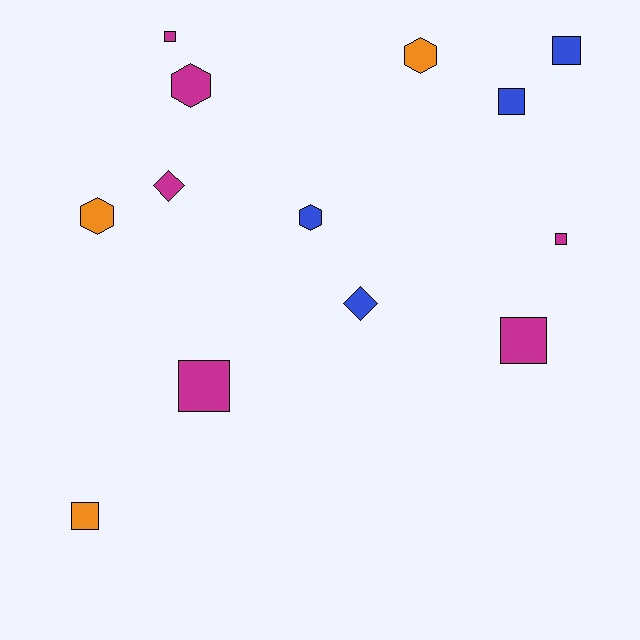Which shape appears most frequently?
Square, with 7 objects.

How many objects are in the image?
There are 13 objects.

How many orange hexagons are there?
There are 2 orange hexagons.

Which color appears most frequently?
Magenta, with 6 objects.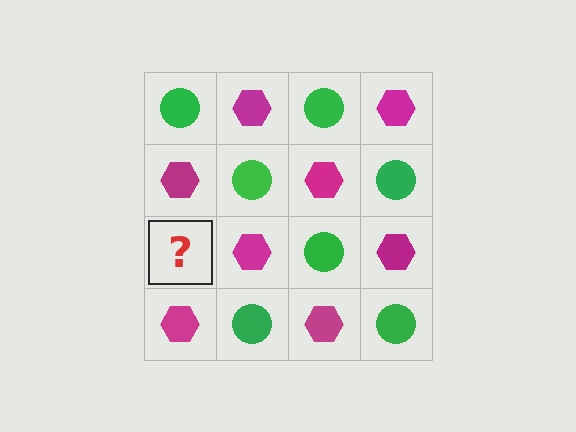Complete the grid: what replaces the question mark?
The question mark should be replaced with a green circle.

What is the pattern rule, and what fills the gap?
The rule is that it alternates green circle and magenta hexagon in a checkerboard pattern. The gap should be filled with a green circle.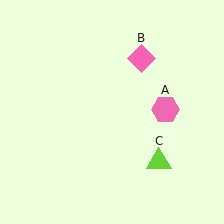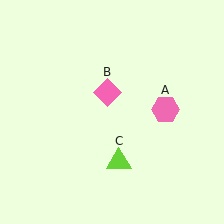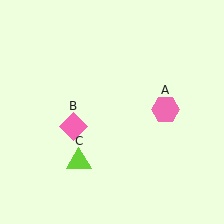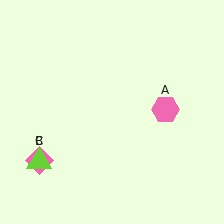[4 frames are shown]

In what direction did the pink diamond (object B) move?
The pink diamond (object B) moved down and to the left.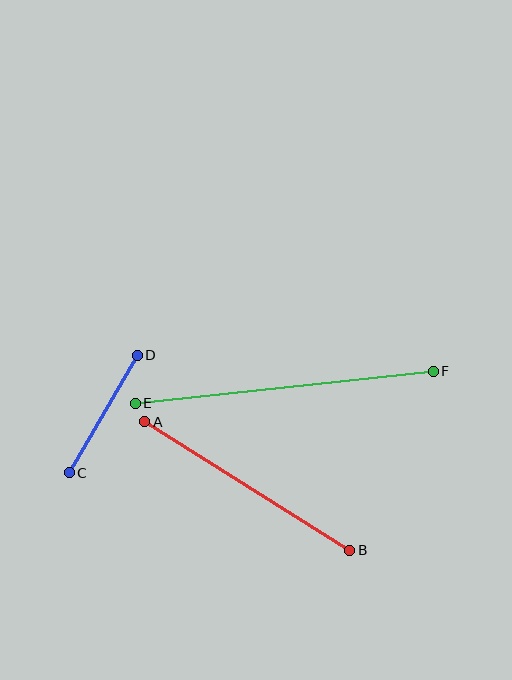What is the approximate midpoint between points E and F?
The midpoint is at approximately (284, 387) pixels.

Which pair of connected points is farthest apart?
Points E and F are farthest apart.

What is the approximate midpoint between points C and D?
The midpoint is at approximately (103, 414) pixels.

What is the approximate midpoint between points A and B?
The midpoint is at approximately (247, 486) pixels.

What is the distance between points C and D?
The distance is approximately 136 pixels.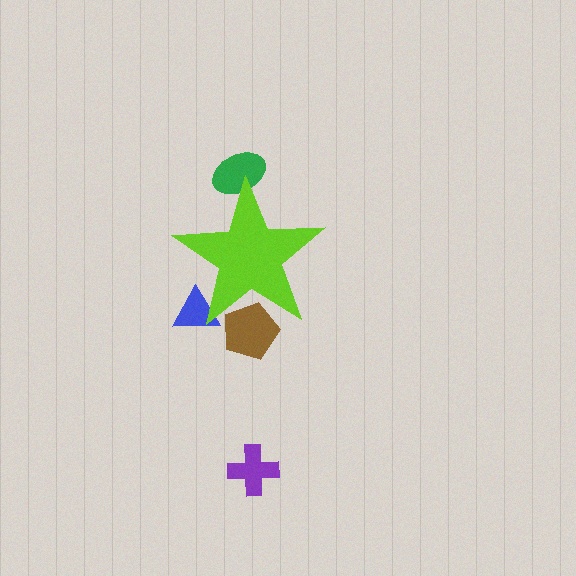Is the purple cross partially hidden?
No, the purple cross is fully visible.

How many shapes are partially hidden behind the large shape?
3 shapes are partially hidden.